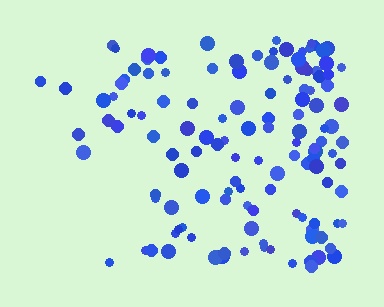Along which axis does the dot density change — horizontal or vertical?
Horizontal.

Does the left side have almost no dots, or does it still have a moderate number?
Still a moderate number, just noticeably fewer than the right.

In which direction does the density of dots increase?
From left to right, with the right side densest.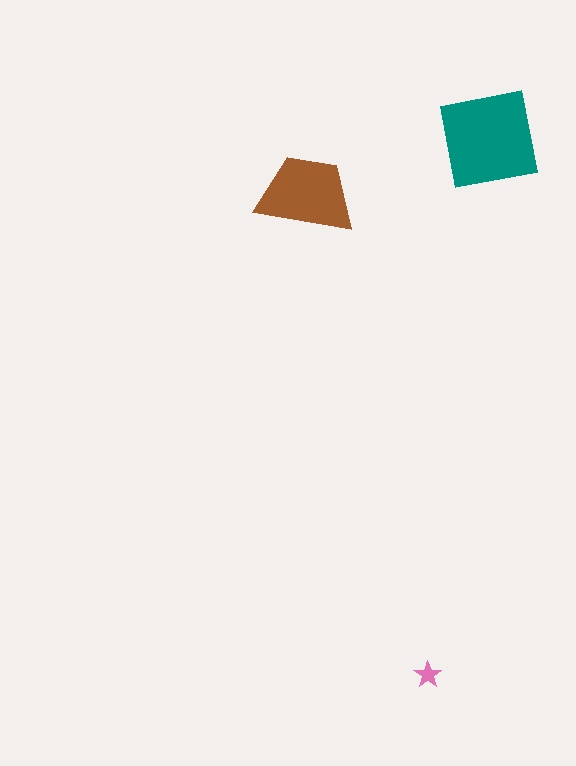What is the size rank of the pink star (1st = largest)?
3rd.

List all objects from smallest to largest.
The pink star, the brown trapezoid, the teal square.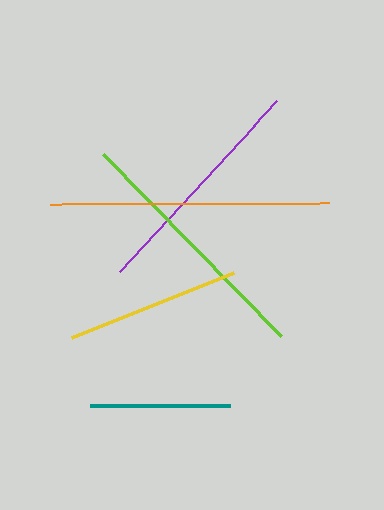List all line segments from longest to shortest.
From longest to shortest: orange, lime, purple, yellow, teal.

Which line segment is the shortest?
The teal line is the shortest at approximately 140 pixels.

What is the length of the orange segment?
The orange segment is approximately 279 pixels long.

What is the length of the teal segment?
The teal segment is approximately 140 pixels long.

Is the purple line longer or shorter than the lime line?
The lime line is longer than the purple line.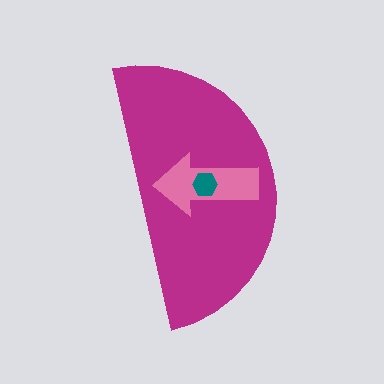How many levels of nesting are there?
3.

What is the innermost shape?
The teal hexagon.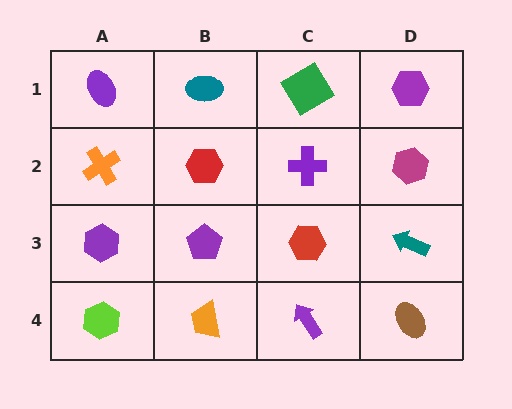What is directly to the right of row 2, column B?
A purple cross.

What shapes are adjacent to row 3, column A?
An orange cross (row 2, column A), a lime hexagon (row 4, column A), a purple pentagon (row 3, column B).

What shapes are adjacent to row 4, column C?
A red hexagon (row 3, column C), an orange trapezoid (row 4, column B), a brown ellipse (row 4, column D).